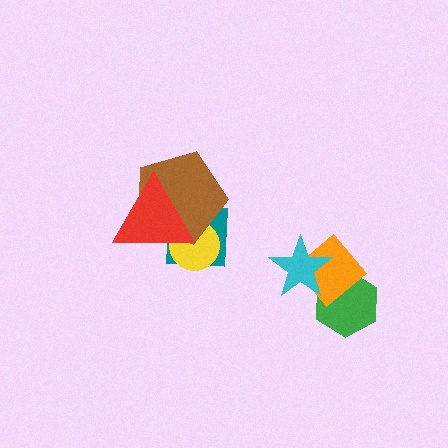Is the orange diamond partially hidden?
Yes, it is partially covered by another shape.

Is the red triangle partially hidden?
No, no other shape covers it.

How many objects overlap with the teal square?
3 objects overlap with the teal square.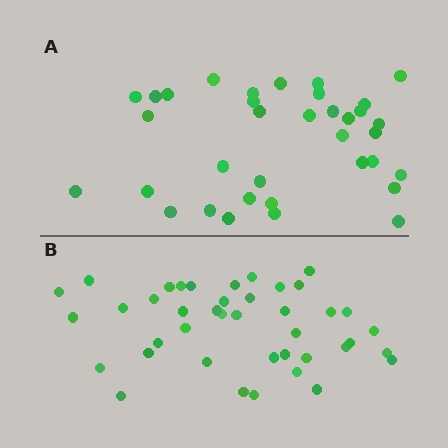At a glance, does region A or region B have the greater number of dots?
Region B (the bottom region) has more dots.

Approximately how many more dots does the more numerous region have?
Region B has about 6 more dots than region A.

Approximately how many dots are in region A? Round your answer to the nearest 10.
About 40 dots. (The exact count is 35, which rounds to 40.)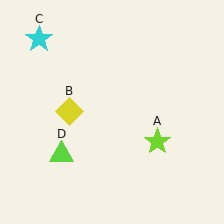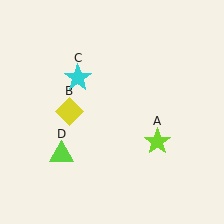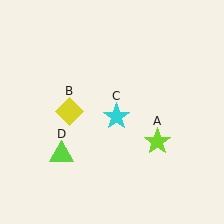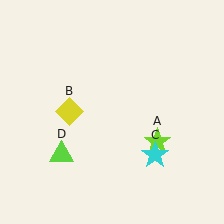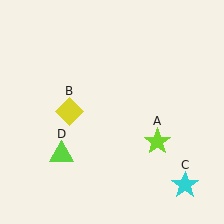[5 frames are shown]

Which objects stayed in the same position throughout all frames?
Lime star (object A) and yellow diamond (object B) and lime triangle (object D) remained stationary.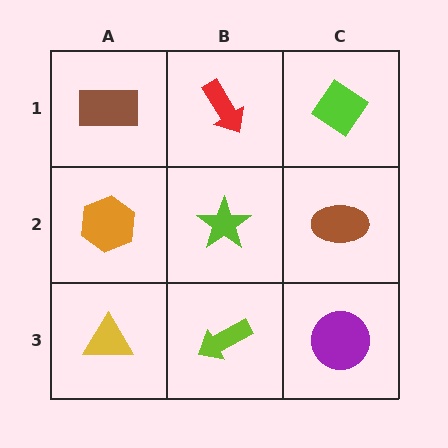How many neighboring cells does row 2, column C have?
3.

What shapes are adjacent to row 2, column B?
A red arrow (row 1, column B), a lime arrow (row 3, column B), an orange hexagon (row 2, column A), a brown ellipse (row 2, column C).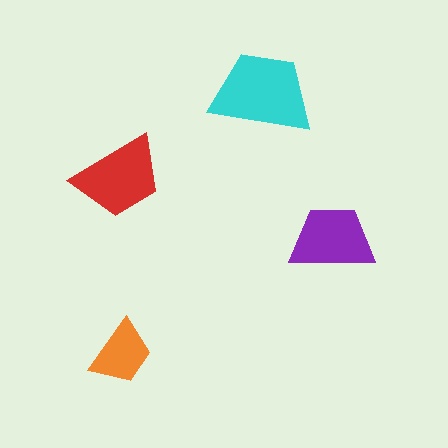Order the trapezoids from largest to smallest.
the cyan one, the red one, the purple one, the orange one.